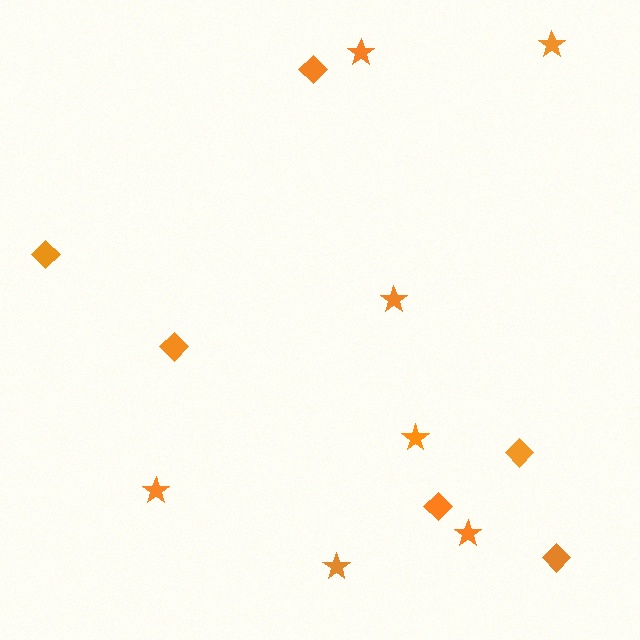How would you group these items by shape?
There are 2 groups: one group of diamonds (6) and one group of stars (7).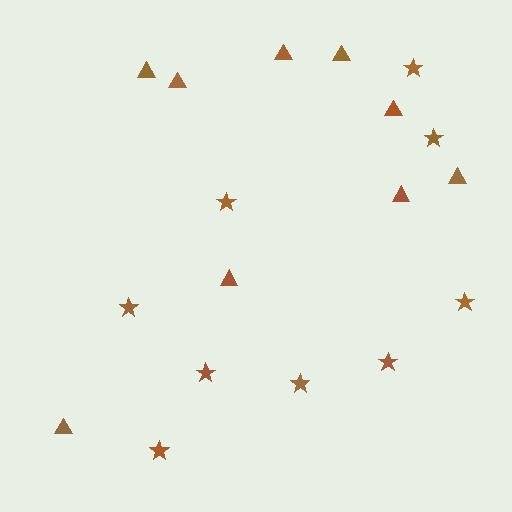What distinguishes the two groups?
There are 2 groups: one group of triangles (9) and one group of stars (9).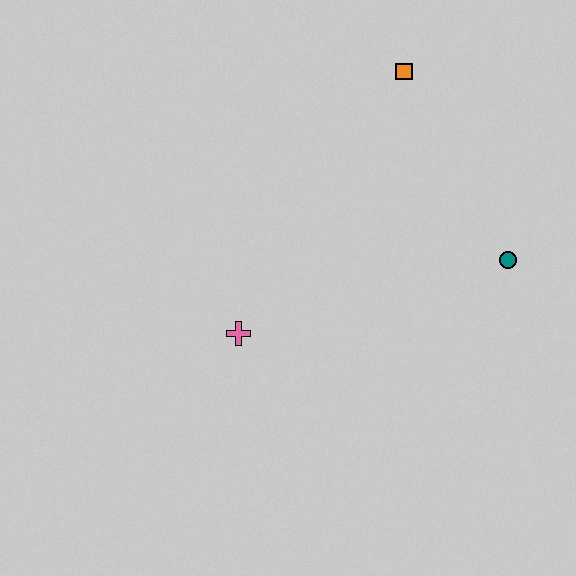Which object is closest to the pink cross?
The teal circle is closest to the pink cross.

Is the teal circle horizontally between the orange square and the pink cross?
No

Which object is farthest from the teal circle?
The pink cross is farthest from the teal circle.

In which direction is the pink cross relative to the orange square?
The pink cross is below the orange square.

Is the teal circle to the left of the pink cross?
No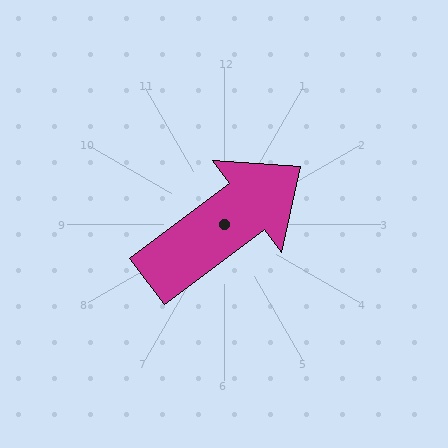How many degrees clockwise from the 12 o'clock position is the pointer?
Approximately 53 degrees.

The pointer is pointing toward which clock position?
Roughly 2 o'clock.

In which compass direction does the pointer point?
Northeast.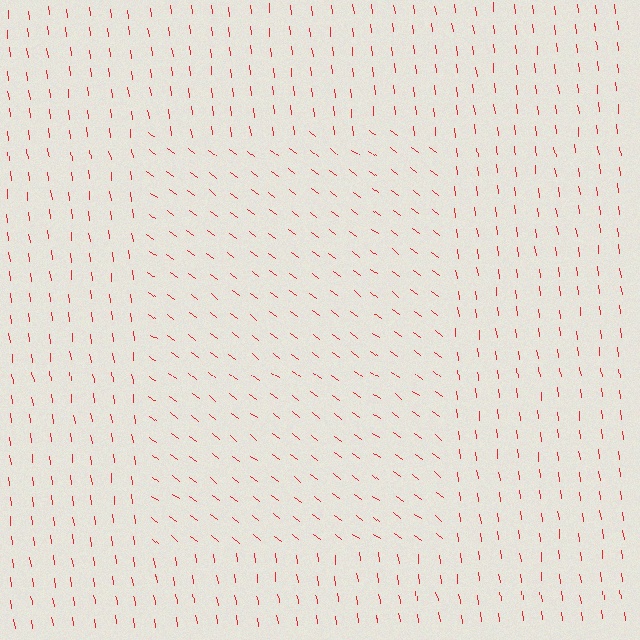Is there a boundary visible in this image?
Yes, there is a texture boundary formed by a change in line orientation.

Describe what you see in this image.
The image is filled with small red line segments. A rectangle region in the image has lines oriented differently from the surrounding lines, creating a visible texture boundary.